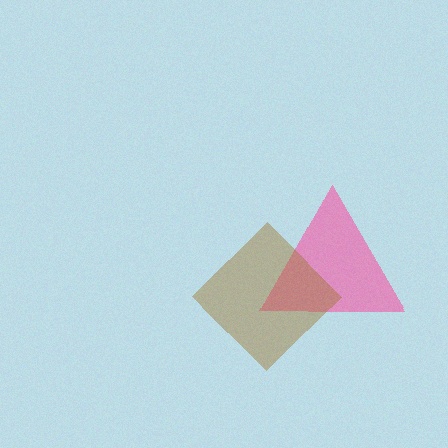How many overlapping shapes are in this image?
There are 2 overlapping shapes in the image.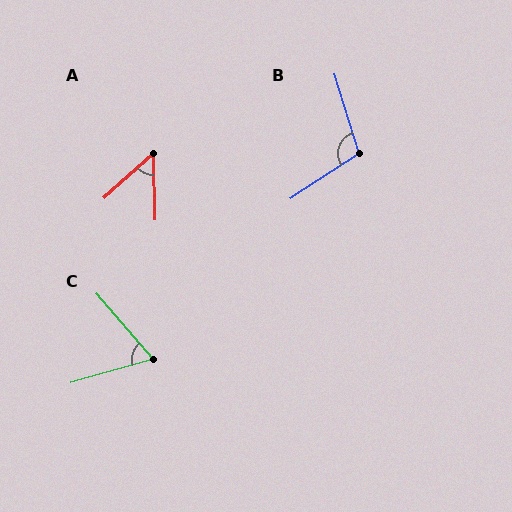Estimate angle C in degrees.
Approximately 65 degrees.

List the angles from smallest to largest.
A (49°), C (65°), B (106°).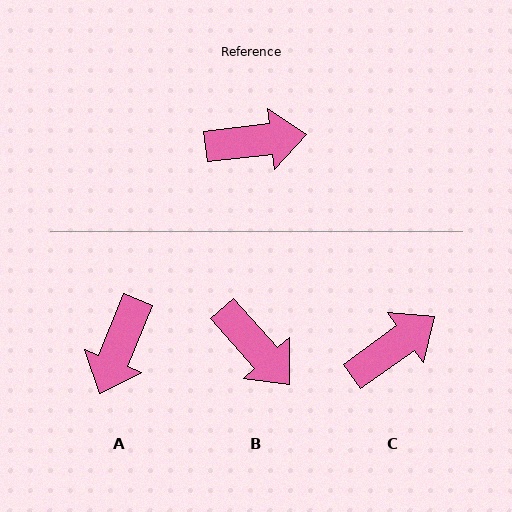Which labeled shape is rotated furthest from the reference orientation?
A, about 119 degrees away.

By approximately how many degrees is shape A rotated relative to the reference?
Approximately 119 degrees clockwise.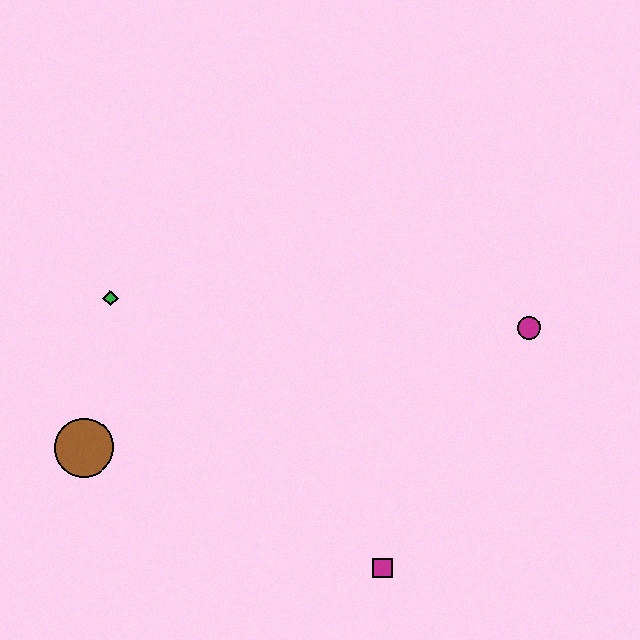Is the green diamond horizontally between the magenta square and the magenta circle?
No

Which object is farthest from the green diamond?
The magenta circle is farthest from the green diamond.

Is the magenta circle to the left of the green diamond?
No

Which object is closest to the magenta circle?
The magenta square is closest to the magenta circle.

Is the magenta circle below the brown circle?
No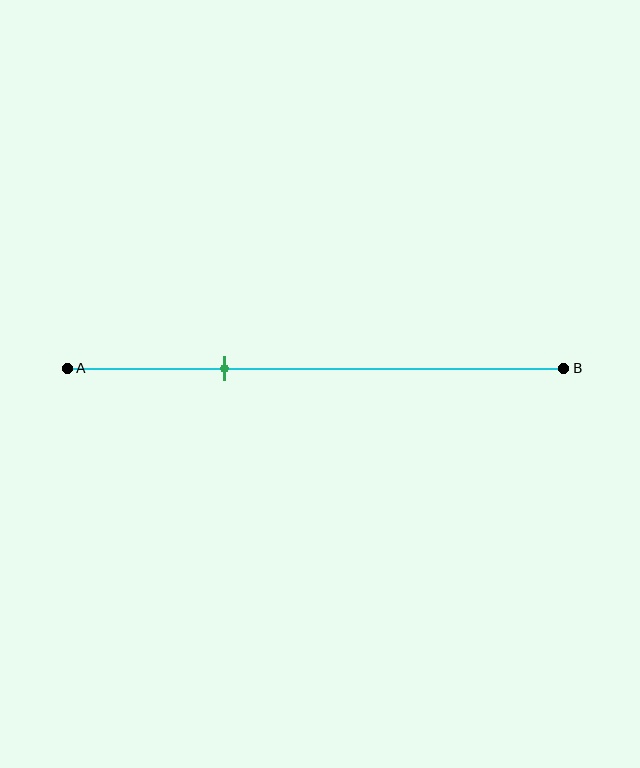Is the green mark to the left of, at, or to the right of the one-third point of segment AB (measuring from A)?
The green mark is approximately at the one-third point of segment AB.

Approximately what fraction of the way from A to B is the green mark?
The green mark is approximately 30% of the way from A to B.